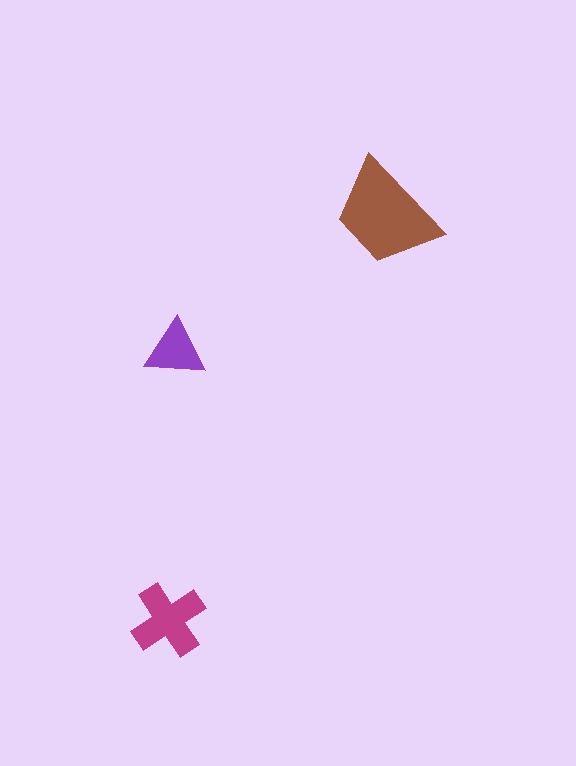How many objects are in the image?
There are 3 objects in the image.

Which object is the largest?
The brown trapezoid.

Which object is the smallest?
The purple triangle.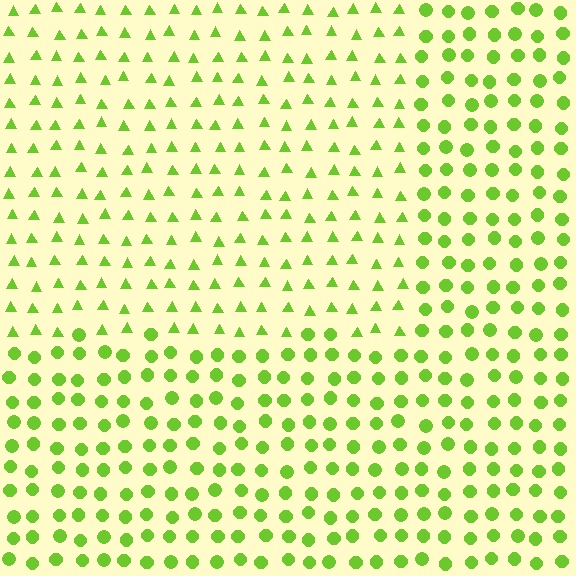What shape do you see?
I see a rectangle.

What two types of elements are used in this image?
The image uses triangles inside the rectangle region and circles outside it.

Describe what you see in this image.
The image is filled with small lime elements arranged in a uniform grid. A rectangle-shaped region contains triangles, while the surrounding area contains circles. The boundary is defined purely by the change in element shape.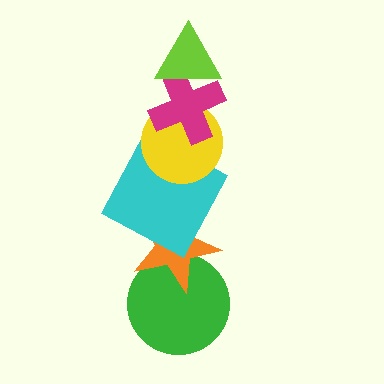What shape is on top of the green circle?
The orange star is on top of the green circle.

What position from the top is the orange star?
The orange star is 5th from the top.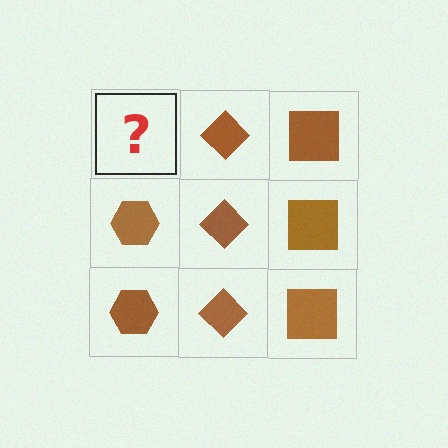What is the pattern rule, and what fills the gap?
The rule is that each column has a consistent shape. The gap should be filled with a brown hexagon.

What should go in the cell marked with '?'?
The missing cell should contain a brown hexagon.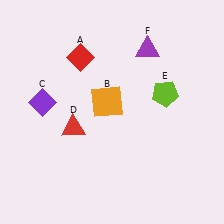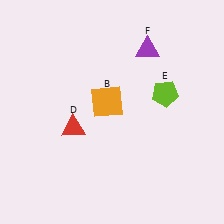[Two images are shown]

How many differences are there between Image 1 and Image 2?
There are 2 differences between the two images.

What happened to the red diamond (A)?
The red diamond (A) was removed in Image 2. It was in the top-left area of Image 1.